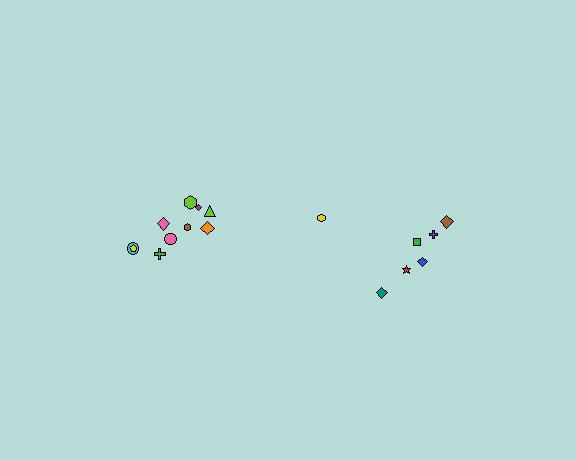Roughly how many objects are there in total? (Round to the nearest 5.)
Roughly 15 objects in total.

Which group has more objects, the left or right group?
The left group.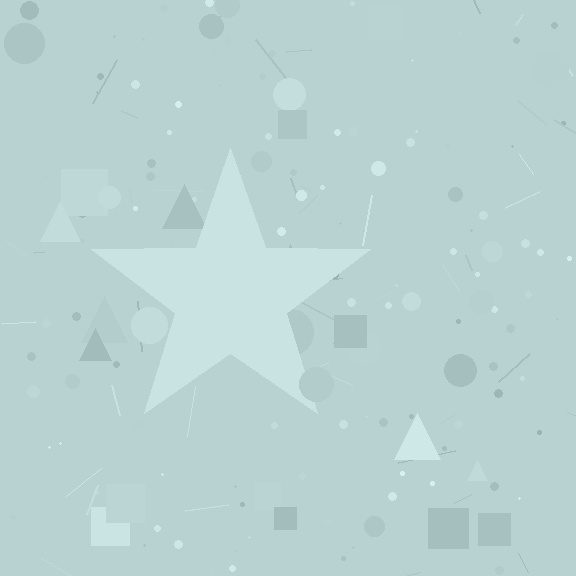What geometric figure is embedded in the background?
A star is embedded in the background.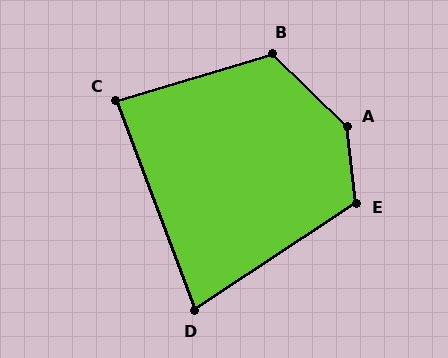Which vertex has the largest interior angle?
A, at approximately 140 degrees.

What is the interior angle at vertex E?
Approximately 117 degrees (obtuse).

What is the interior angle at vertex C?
Approximately 86 degrees (approximately right).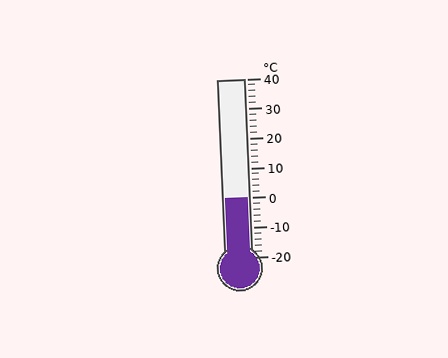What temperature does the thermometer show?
The thermometer shows approximately 0°C.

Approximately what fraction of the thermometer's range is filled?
The thermometer is filled to approximately 35% of its range.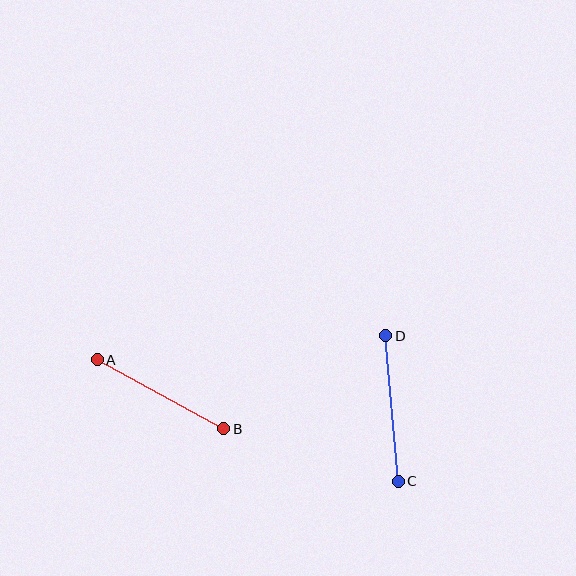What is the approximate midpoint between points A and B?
The midpoint is at approximately (160, 394) pixels.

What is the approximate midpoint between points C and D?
The midpoint is at approximately (392, 409) pixels.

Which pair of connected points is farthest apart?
Points C and D are farthest apart.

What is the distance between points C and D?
The distance is approximately 146 pixels.